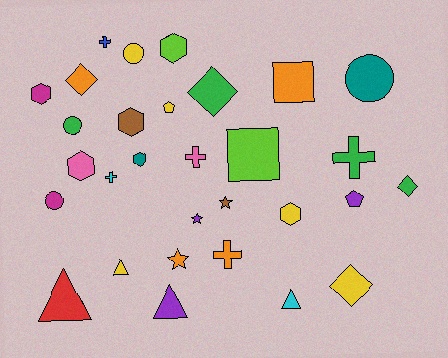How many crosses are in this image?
There are 5 crosses.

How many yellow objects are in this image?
There are 5 yellow objects.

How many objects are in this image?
There are 30 objects.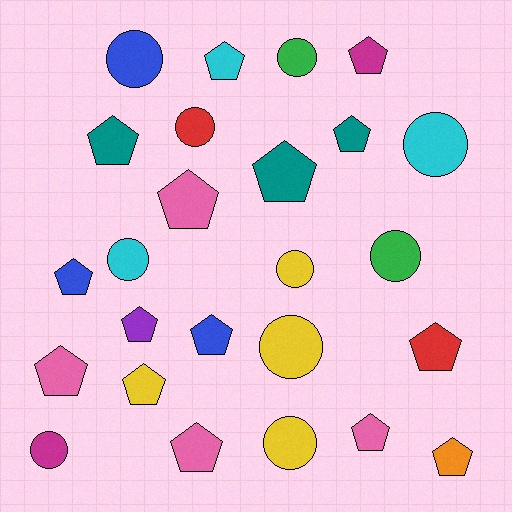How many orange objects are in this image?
There is 1 orange object.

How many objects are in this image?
There are 25 objects.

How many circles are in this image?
There are 10 circles.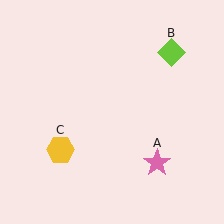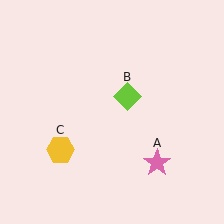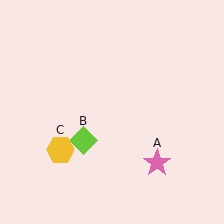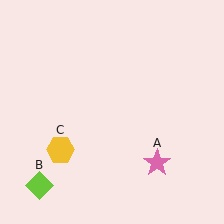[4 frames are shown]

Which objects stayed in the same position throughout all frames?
Pink star (object A) and yellow hexagon (object C) remained stationary.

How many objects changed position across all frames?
1 object changed position: lime diamond (object B).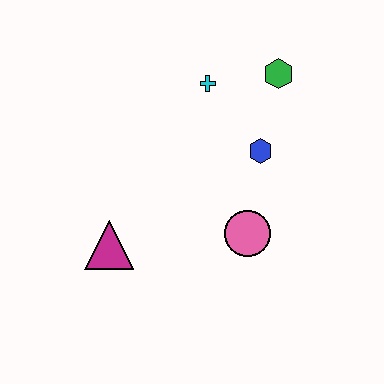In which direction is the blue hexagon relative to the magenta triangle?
The blue hexagon is to the right of the magenta triangle.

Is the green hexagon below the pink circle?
No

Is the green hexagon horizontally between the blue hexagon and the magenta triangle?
No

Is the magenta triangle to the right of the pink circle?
No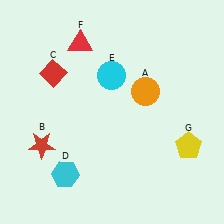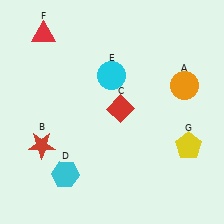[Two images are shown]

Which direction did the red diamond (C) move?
The red diamond (C) moved right.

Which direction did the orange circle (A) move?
The orange circle (A) moved right.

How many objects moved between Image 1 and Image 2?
3 objects moved between the two images.